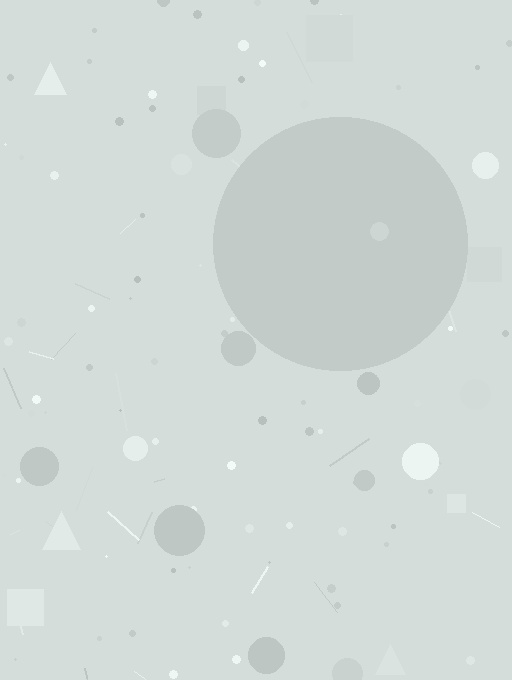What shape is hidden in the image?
A circle is hidden in the image.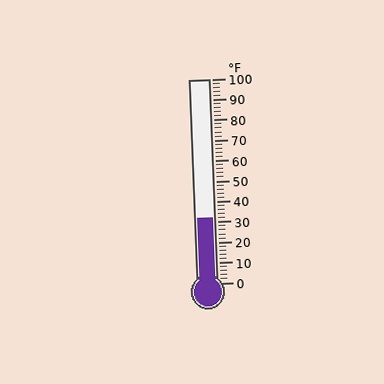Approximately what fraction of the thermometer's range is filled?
The thermometer is filled to approximately 30% of its range.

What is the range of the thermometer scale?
The thermometer scale ranges from 0°F to 100°F.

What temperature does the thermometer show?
The thermometer shows approximately 32°F.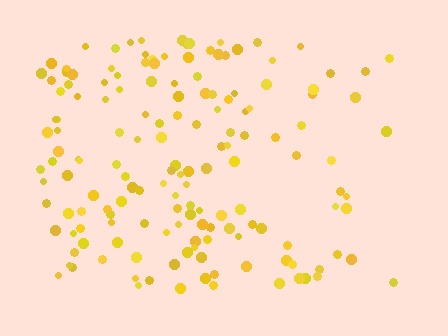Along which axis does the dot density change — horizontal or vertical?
Horizontal.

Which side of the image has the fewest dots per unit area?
The right.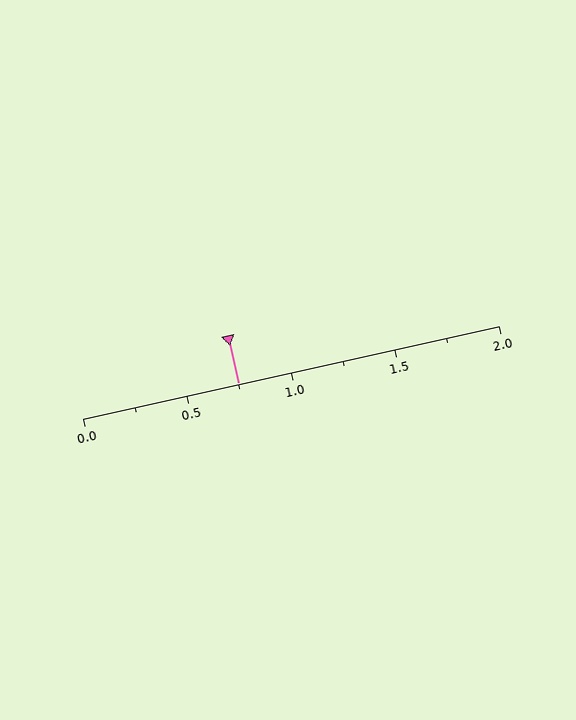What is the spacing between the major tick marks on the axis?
The major ticks are spaced 0.5 apart.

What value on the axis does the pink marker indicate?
The marker indicates approximately 0.75.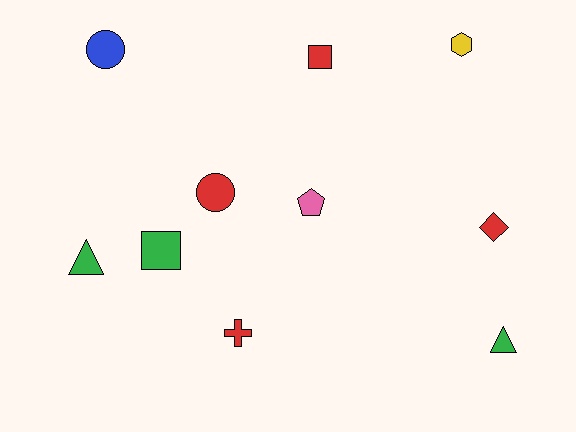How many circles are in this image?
There are 2 circles.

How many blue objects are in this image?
There is 1 blue object.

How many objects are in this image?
There are 10 objects.